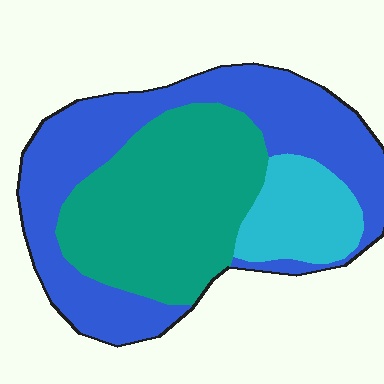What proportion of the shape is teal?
Teal covers around 40% of the shape.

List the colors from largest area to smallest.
From largest to smallest: blue, teal, cyan.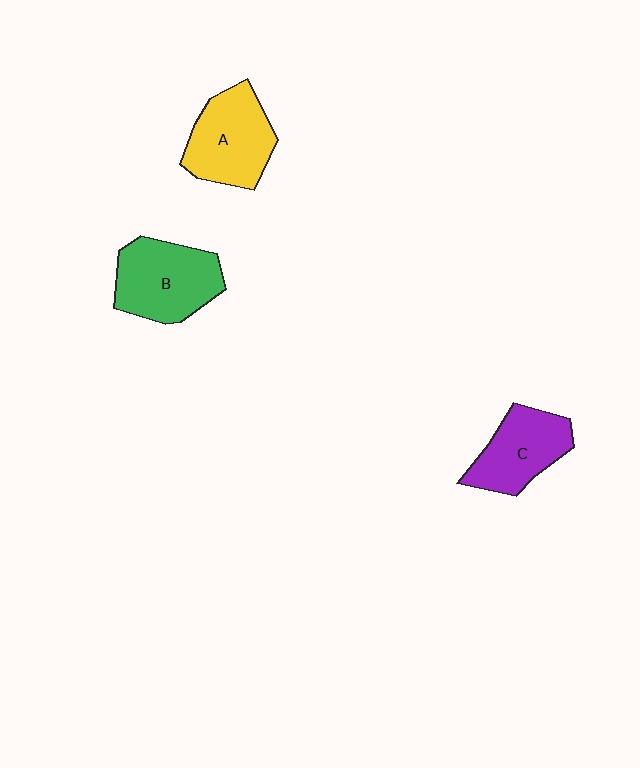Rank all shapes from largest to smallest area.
From largest to smallest: B (green), A (yellow), C (purple).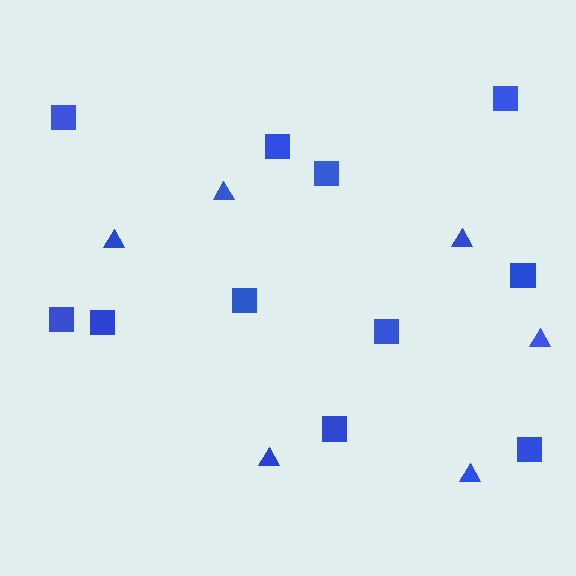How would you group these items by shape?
There are 2 groups: one group of triangles (6) and one group of squares (11).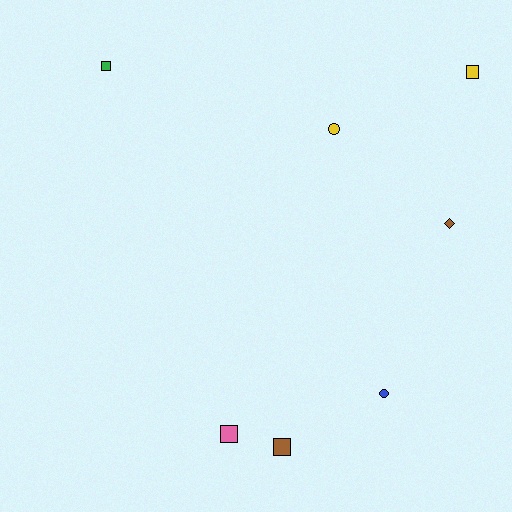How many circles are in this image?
There are 2 circles.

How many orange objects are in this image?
There are no orange objects.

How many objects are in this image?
There are 7 objects.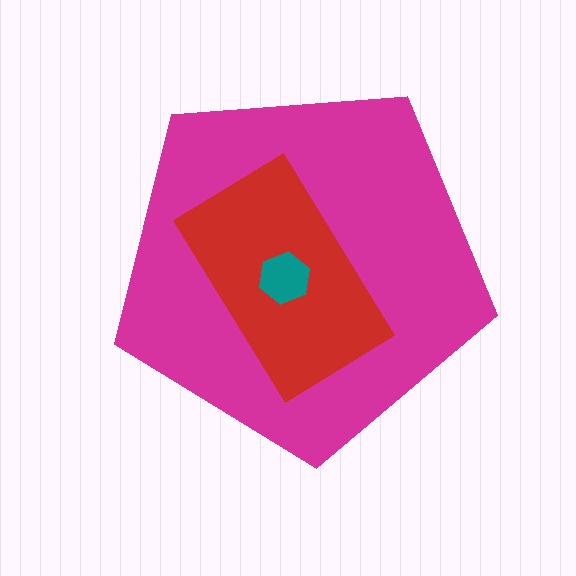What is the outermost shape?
The magenta pentagon.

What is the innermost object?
The teal hexagon.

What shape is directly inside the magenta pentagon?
The red rectangle.